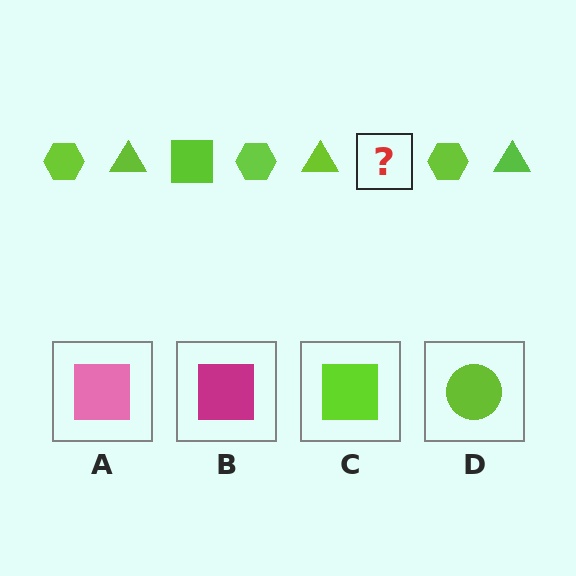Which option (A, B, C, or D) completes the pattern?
C.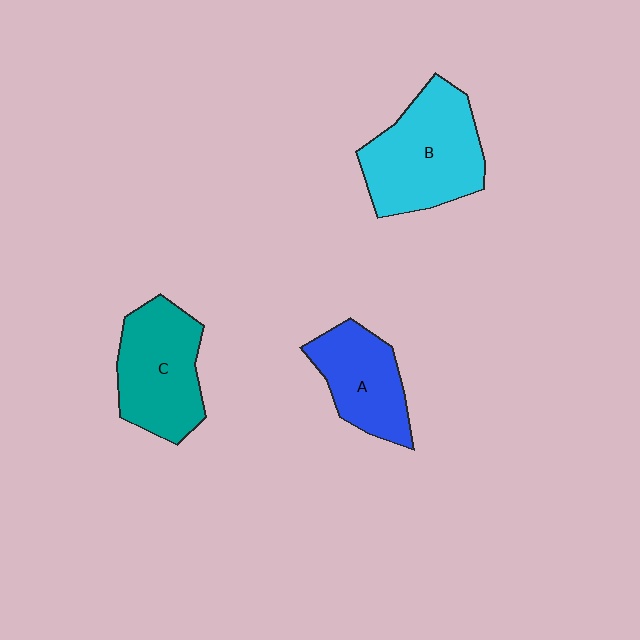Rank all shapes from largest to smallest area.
From largest to smallest: B (cyan), C (teal), A (blue).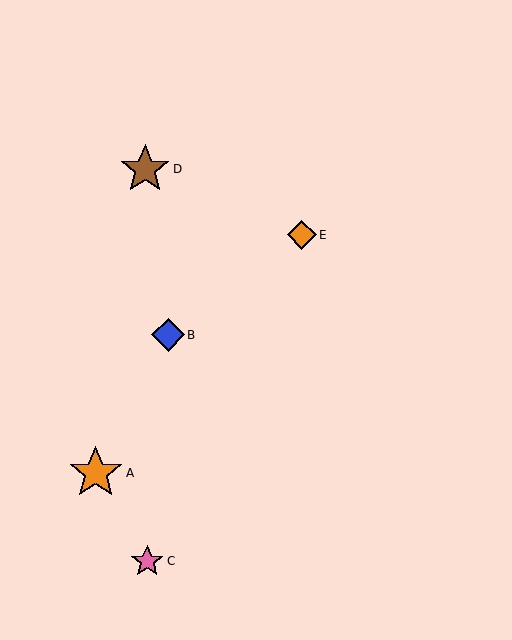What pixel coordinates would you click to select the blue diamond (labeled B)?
Click at (168, 335) to select the blue diamond B.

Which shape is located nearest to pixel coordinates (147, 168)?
The brown star (labeled D) at (145, 169) is nearest to that location.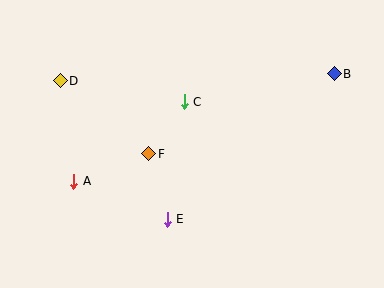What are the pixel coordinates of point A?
Point A is at (74, 181).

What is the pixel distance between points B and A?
The distance between B and A is 282 pixels.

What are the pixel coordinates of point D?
Point D is at (60, 81).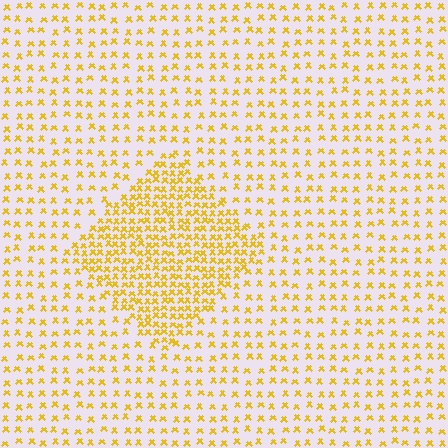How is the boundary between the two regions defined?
The boundary is defined by a change in element density (approximately 2.3x ratio). All elements are the same color, size, and shape.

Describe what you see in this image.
The image contains small yellow elements arranged at two different densities. A diamond-shaped region is visible where the elements are more densely packed than the surrounding area.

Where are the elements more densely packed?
The elements are more densely packed inside the diamond boundary.